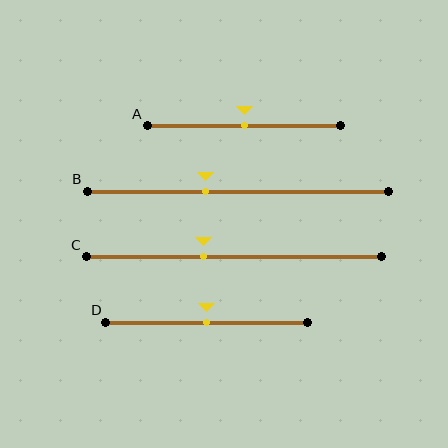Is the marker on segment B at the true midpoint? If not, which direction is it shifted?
No, the marker on segment B is shifted to the left by about 11% of the segment length.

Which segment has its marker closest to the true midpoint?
Segment A has its marker closest to the true midpoint.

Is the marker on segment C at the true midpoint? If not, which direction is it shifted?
No, the marker on segment C is shifted to the left by about 10% of the segment length.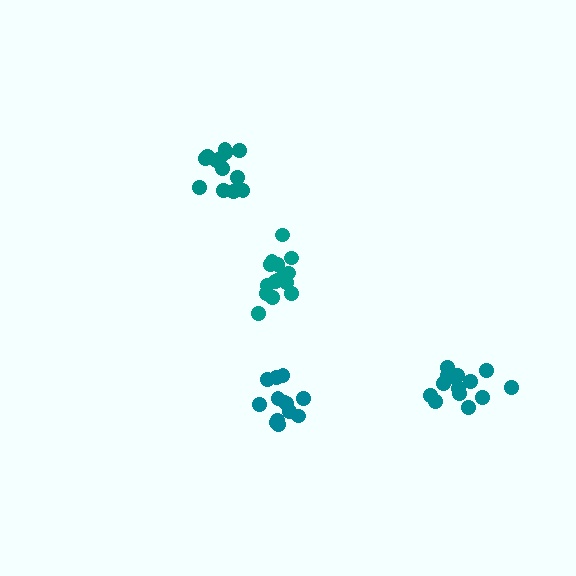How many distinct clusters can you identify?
There are 4 distinct clusters.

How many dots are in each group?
Group 1: 13 dots, Group 2: 13 dots, Group 3: 15 dots, Group 4: 14 dots (55 total).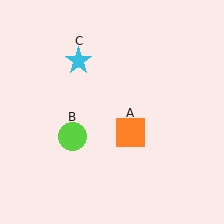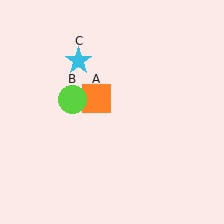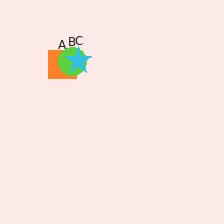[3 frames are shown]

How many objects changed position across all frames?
2 objects changed position: orange square (object A), lime circle (object B).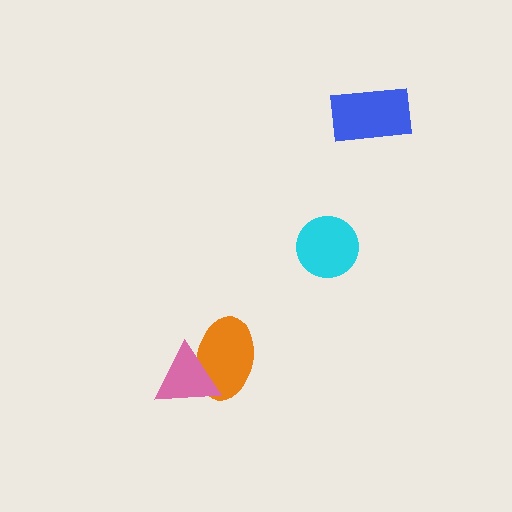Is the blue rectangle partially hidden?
No, no other shape covers it.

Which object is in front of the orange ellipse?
The pink triangle is in front of the orange ellipse.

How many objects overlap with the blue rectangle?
0 objects overlap with the blue rectangle.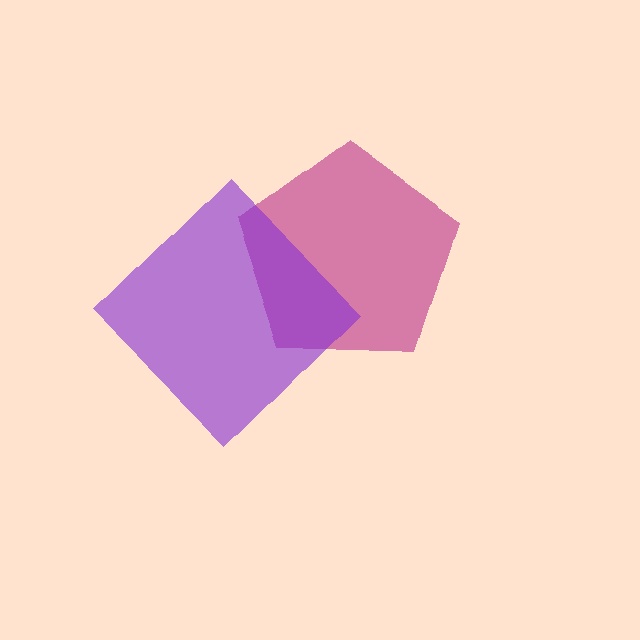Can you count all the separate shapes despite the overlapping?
Yes, there are 2 separate shapes.